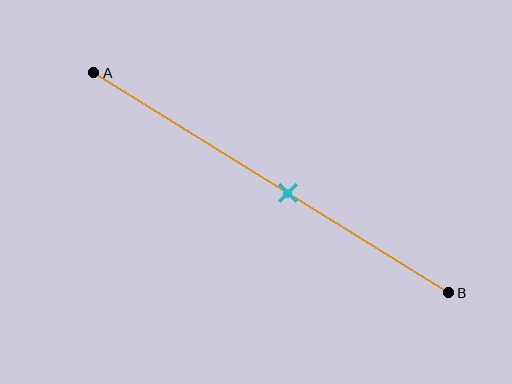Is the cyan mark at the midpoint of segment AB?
No, the mark is at about 55% from A, not at the 50% midpoint.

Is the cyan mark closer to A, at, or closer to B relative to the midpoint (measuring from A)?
The cyan mark is closer to point B than the midpoint of segment AB.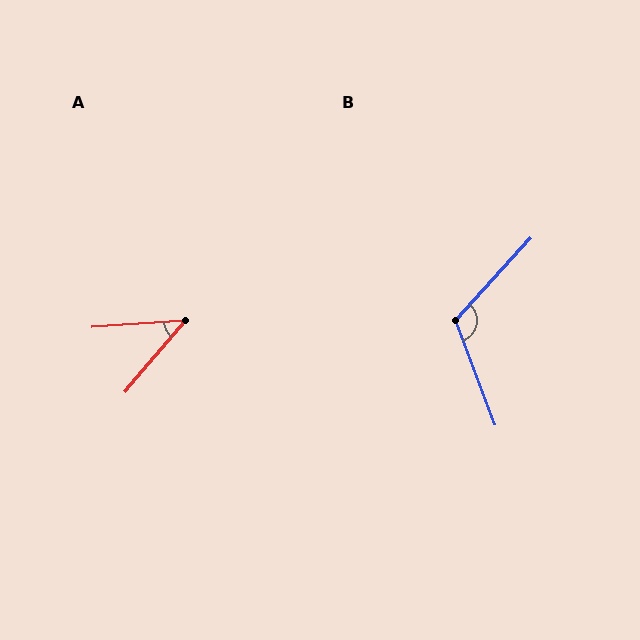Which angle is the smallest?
A, at approximately 46 degrees.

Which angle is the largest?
B, at approximately 116 degrees.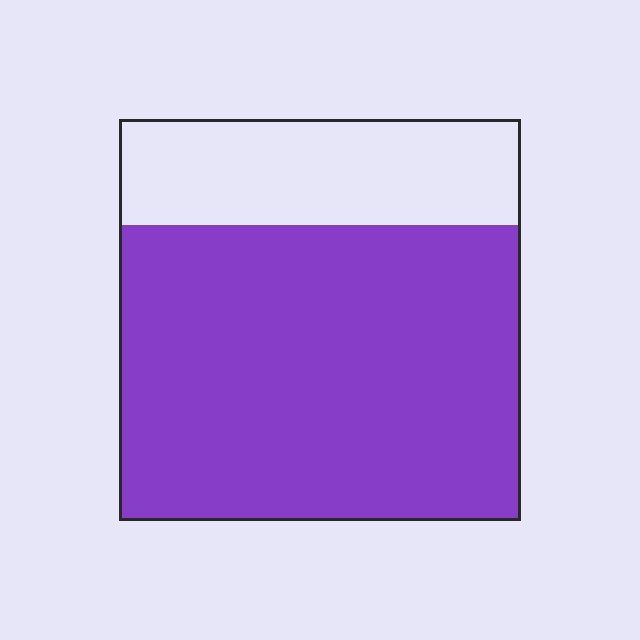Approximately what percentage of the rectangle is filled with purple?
Approximately 75%.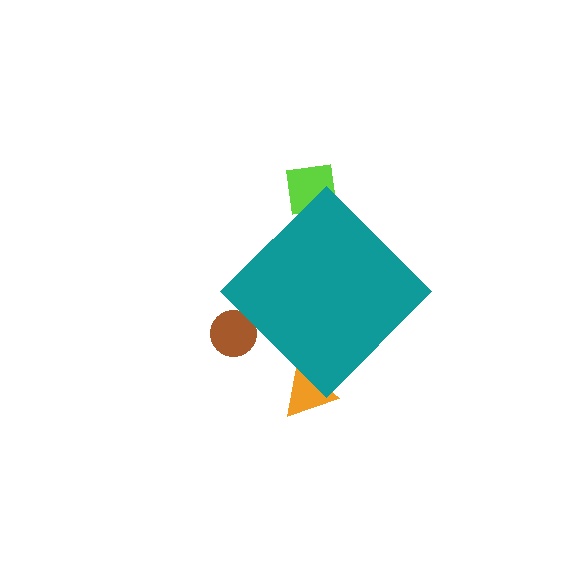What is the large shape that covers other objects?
A teal diamond.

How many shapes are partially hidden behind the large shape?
3 shapes are partially hidden.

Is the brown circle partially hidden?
Yes, the brown circle is partially hidden behind the teal diamond.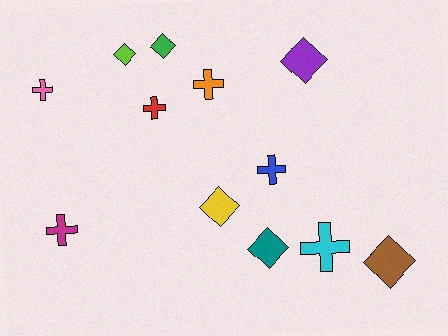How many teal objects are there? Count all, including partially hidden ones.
There is 1 teal object.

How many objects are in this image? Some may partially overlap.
There are 12 objects.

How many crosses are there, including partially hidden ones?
There are 6 crosses.